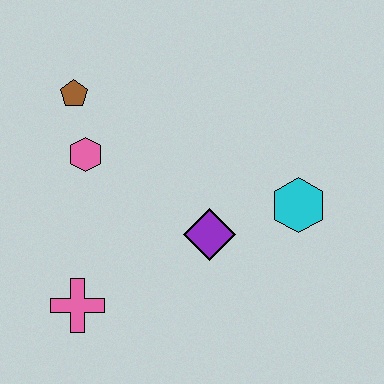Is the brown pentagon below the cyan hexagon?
No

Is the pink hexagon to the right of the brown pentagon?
Yes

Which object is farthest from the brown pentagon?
The cyan hexagon is farthest from the brown pentagon.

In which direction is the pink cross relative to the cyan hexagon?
The pink cross is to the left of the cyan hexagon.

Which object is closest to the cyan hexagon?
The purple diamond is closest to the cyan hexagon.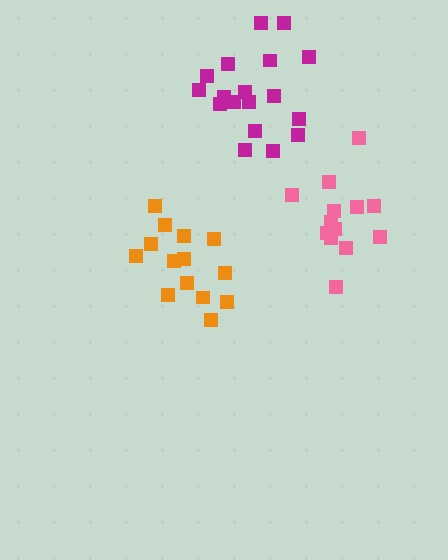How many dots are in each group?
Group 1: 14 dots, Group 2: 18 dots, Group 3: 13 dots (45 total).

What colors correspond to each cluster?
The clusters are colored: orange, magenta, pink.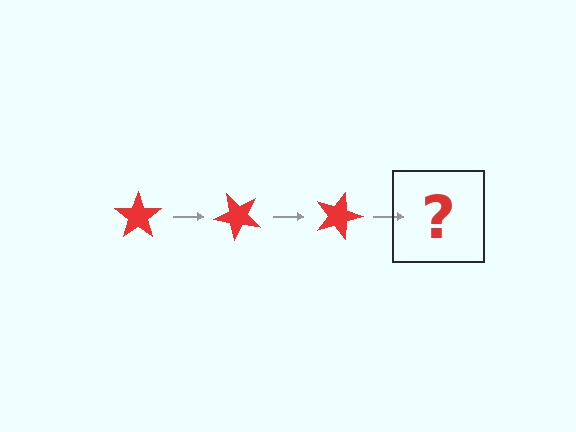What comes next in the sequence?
The next element should be a red star rotated 135 degrees.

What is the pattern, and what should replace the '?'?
The pattern is that the star rotates 45 degrees each step. The '?' should be a red star rotated 135 degrees.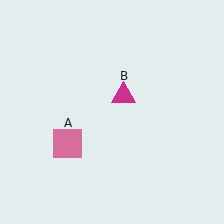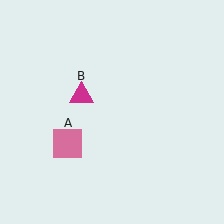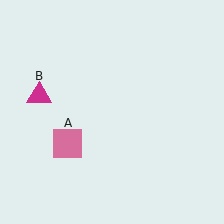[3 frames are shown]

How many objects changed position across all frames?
1 object changed position: magenta triangle (object B).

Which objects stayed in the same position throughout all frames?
Pink square (object A) remained stationary.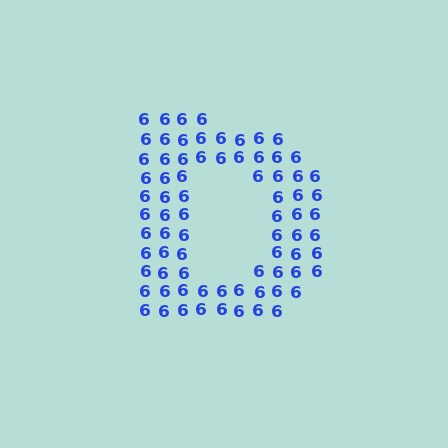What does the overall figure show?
The overall figure shows the letter D.